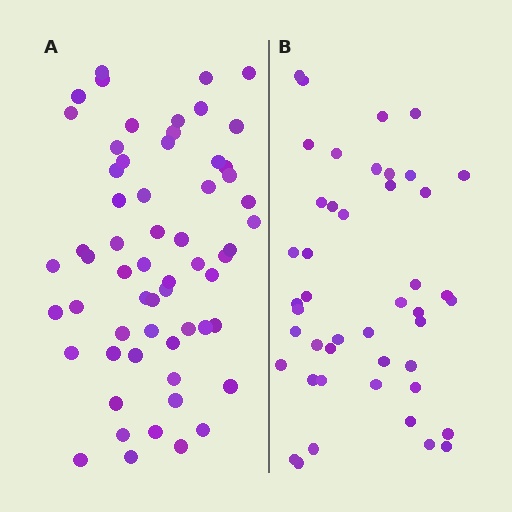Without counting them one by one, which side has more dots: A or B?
Region A (the left region) has more dots.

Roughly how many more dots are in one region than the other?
Region A has approximately 15 more dots than region B.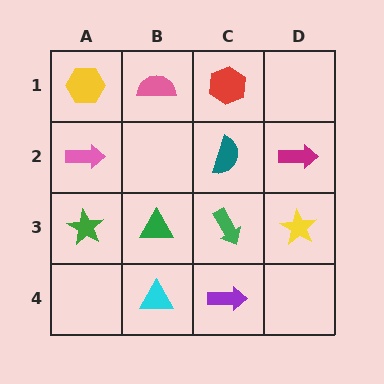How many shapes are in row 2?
3 shapes.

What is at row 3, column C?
A green arrow.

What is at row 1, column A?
A yellow hexagon.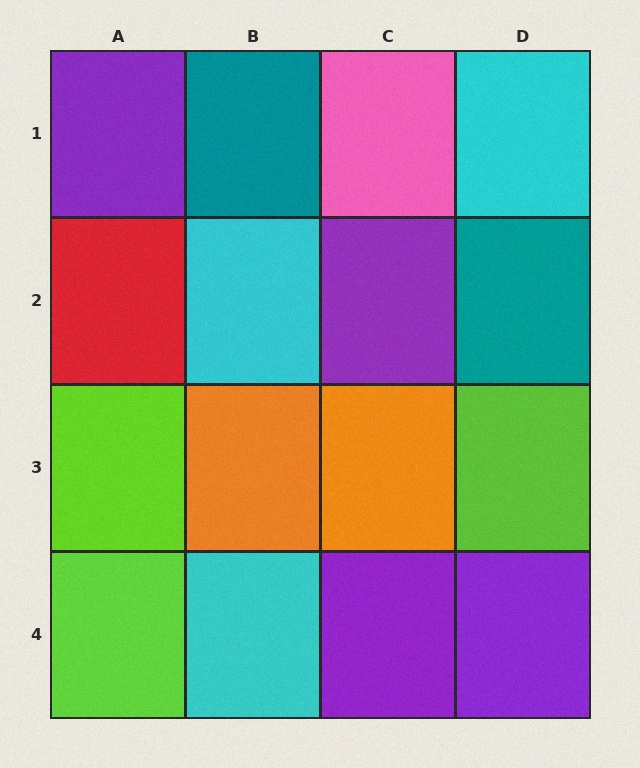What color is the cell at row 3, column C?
Orange.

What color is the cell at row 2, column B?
Cyan.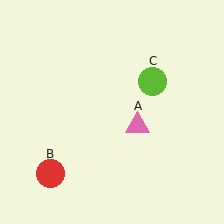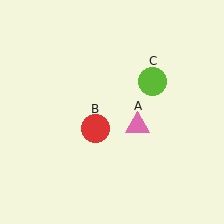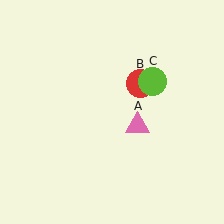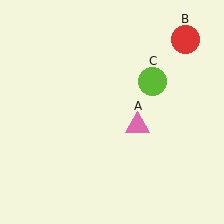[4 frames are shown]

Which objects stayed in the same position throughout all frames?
Pink triangle (object A) and lime circle (object C) remained stationary.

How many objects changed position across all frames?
1 object changed position: red circle (object B).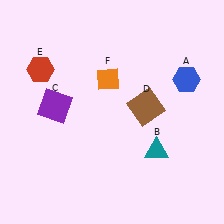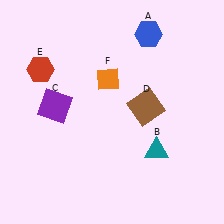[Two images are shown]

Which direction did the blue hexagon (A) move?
The blue hexagon (A) moved up.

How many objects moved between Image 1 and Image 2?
1 object moved between the two images.